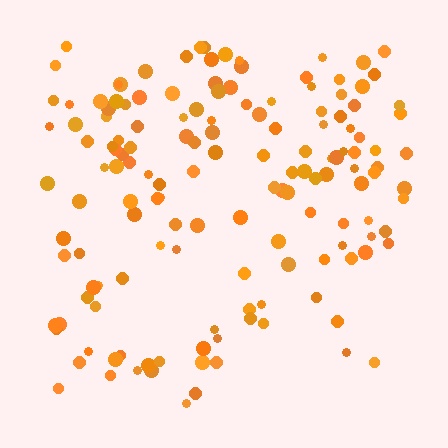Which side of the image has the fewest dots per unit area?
The bottom.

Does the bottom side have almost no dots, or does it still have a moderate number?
Still a moderate number, just noticeably fewer than the top.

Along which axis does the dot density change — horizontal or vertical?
Vertical.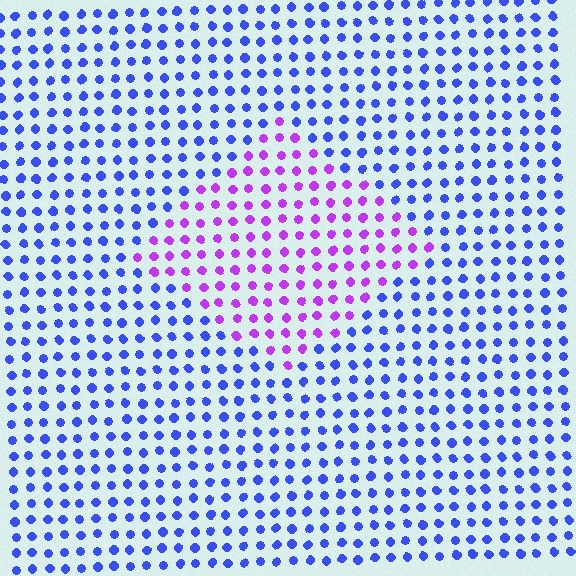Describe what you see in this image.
The image is filled with small blue elements in a uniform arrangement. A diamond-shaped region is visible where the elements are tinted to a slightly different hue, forming a subtle color boundary.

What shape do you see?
I see a diamond.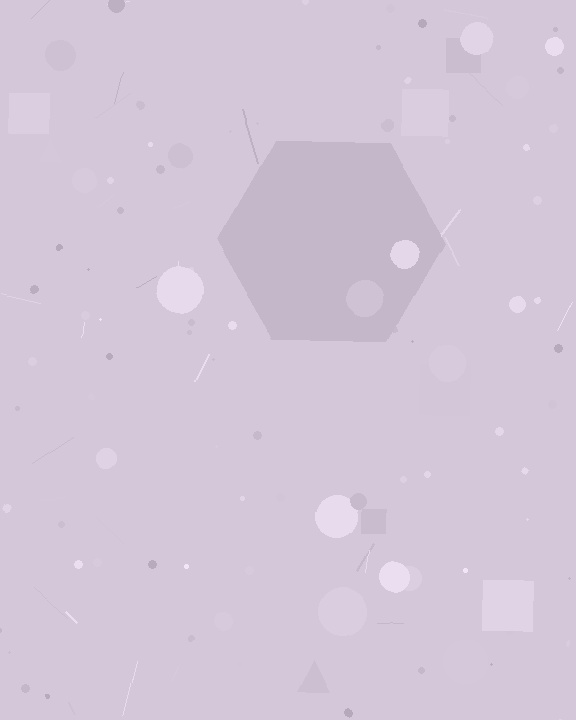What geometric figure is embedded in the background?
A hexagon is embedded in the background.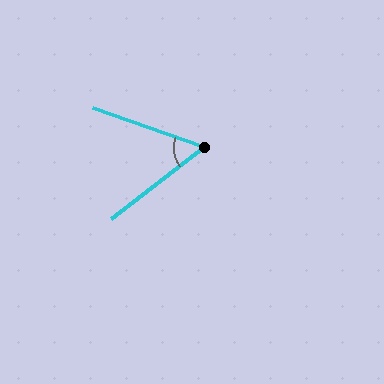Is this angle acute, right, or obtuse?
It is acute.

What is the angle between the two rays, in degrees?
Approximately 57 degrees.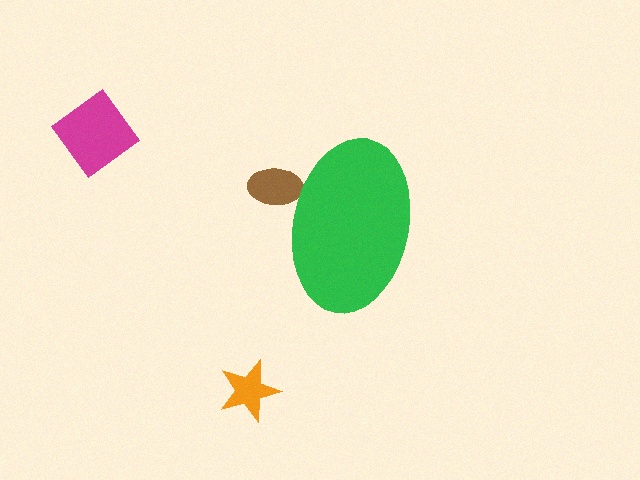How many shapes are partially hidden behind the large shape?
1 shape is partially hidden.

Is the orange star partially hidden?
No, the orange star is fully visible.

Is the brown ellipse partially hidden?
Yes, the brown ellipse is partially hidden behind the green ellipse.